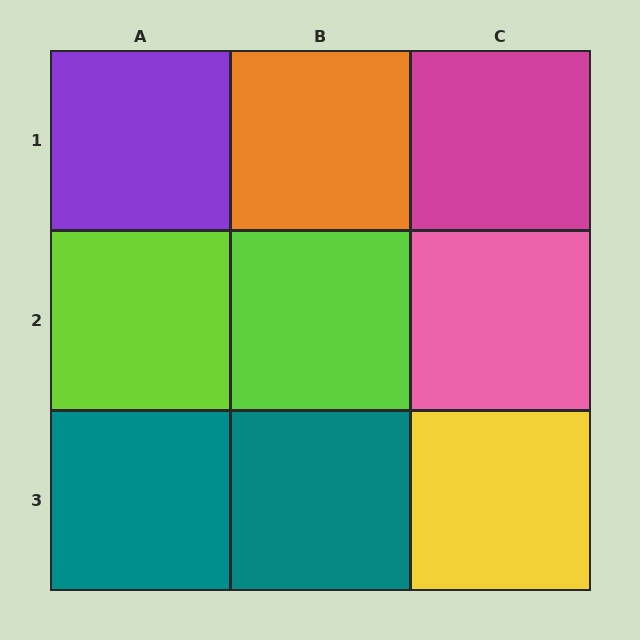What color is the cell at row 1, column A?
Purple.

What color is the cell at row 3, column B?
Teal.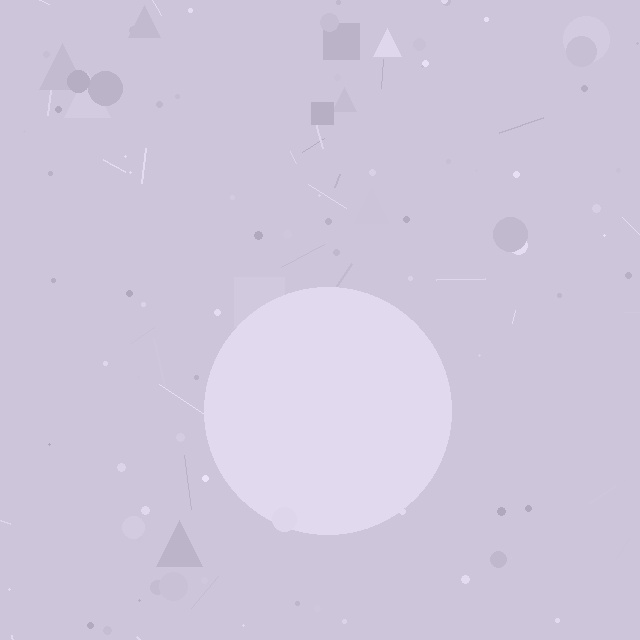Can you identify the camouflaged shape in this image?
The camouflaged shape is a circle.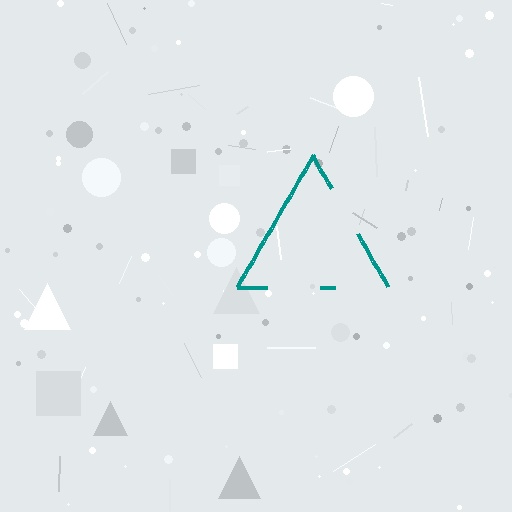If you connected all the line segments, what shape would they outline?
They would outline a triangle.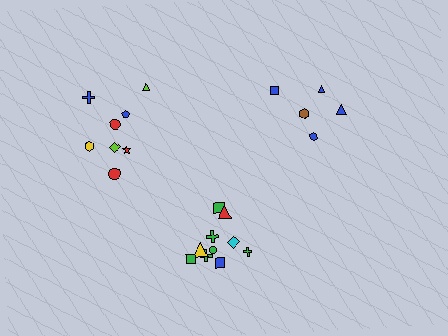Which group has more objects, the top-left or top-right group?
The top-left group.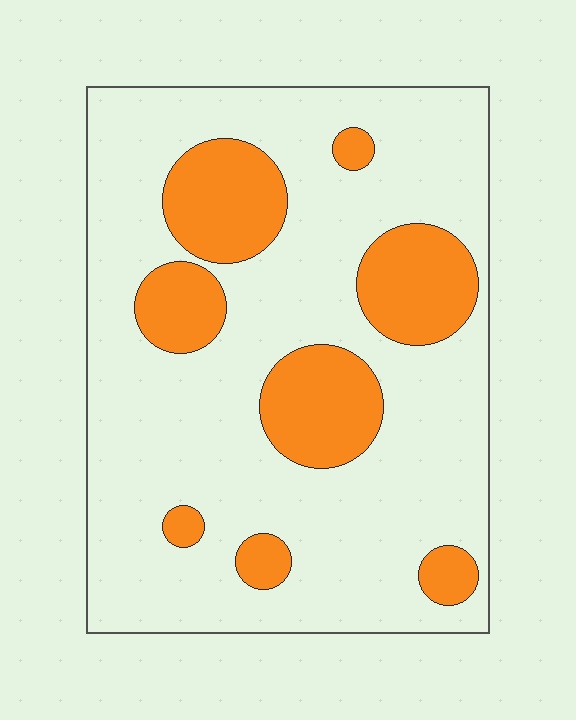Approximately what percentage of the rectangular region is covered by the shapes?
Approximately 25%.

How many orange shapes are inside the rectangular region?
8.